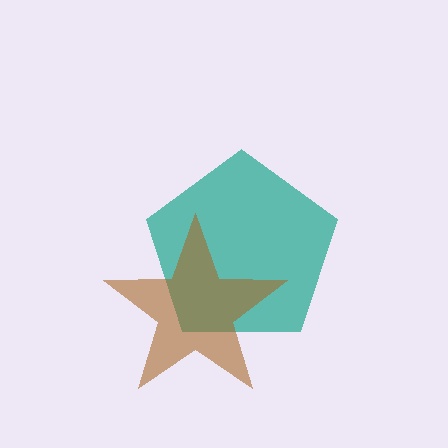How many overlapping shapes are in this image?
There are 2 overlapping shapes in the image.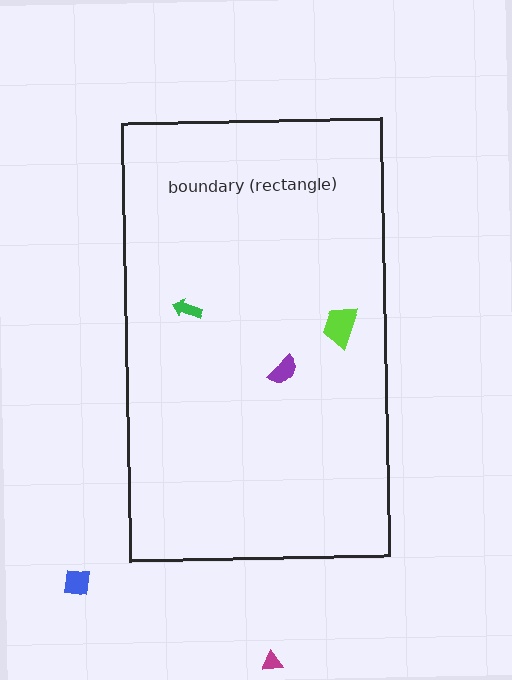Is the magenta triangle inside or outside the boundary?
Outside.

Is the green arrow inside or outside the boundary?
Inside.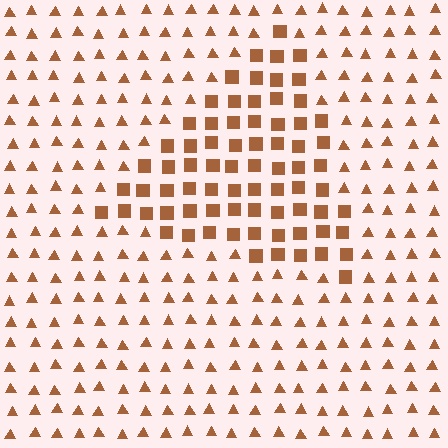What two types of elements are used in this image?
The image uses squares inside the triangle region and triangles outside it.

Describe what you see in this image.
The image is filled with small brown elements arranged in a uniform grid. A triangle-shaped region contains squares, while the surrounding area contains triangles. The boundary is defined purely by the change in element shape.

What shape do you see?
I see a triangle.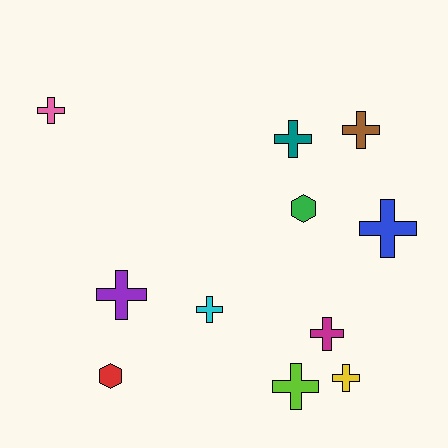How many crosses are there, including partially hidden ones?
There are 9 crosses.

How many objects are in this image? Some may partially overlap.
There are 11 objects.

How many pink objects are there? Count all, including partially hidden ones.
There is 1 pink object.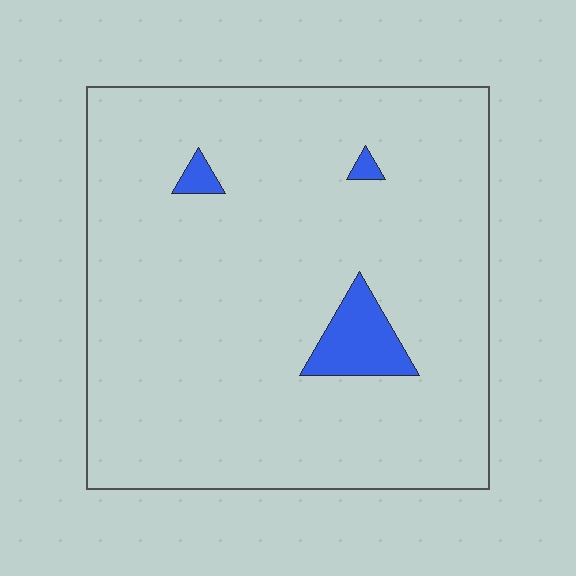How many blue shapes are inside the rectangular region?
3.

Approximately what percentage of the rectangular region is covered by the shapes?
Approximately 5%.